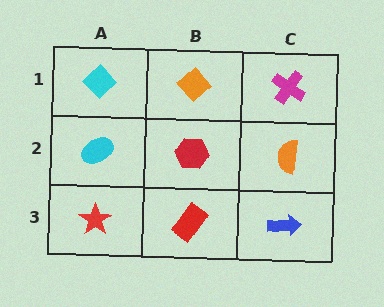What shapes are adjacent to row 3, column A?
A cyan ellipse (row 2, column A), a red rectangle (row 3, column B).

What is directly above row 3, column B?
A red hexagon.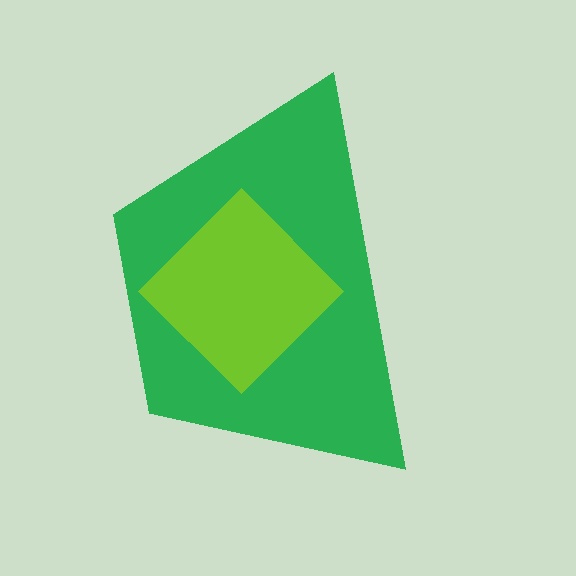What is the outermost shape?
The green trapezoid.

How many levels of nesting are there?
2.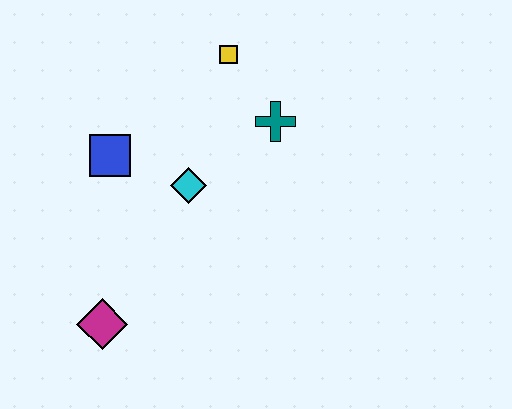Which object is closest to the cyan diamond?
The blue square is closest to the cyan diamond.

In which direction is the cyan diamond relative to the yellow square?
The cyan diamond is below the yellow square.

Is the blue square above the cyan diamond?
Yes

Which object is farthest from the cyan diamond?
The magenta diamond is farthest from the cyan diamond.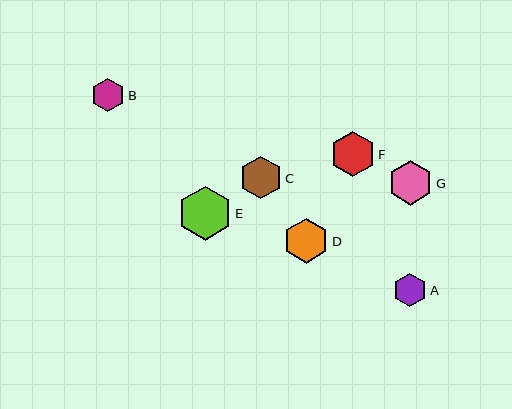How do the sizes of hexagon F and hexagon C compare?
Hexagon F and hexagon C are approximately the same size.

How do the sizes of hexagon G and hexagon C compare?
Hexagon G and hexagon C are approximately the same size.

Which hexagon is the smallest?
Hexagon B is the smallest with a size of approximately 33 pixels.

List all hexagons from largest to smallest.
From largest to smallest: E, D, G, F, C, A, B.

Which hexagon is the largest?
Hexagon E is the largest with a size of approximately 54 pixels.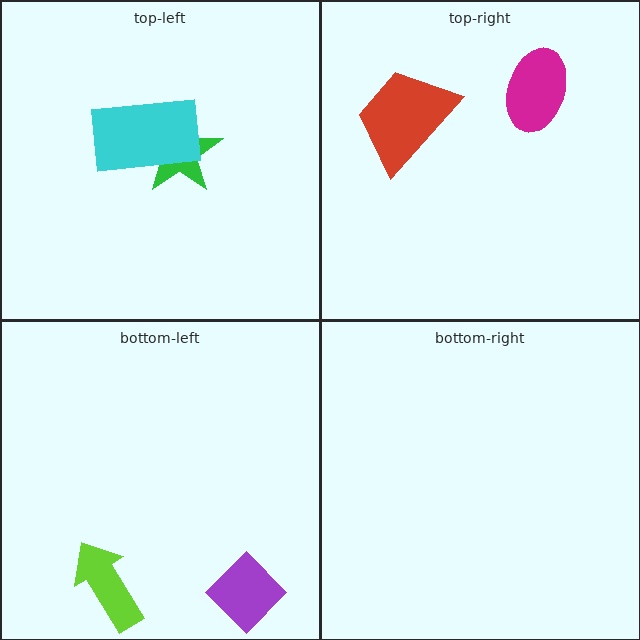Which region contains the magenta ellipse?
The top-right region.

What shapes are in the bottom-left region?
The purple diamond, the lime arrow.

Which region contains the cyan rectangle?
The top-left region.